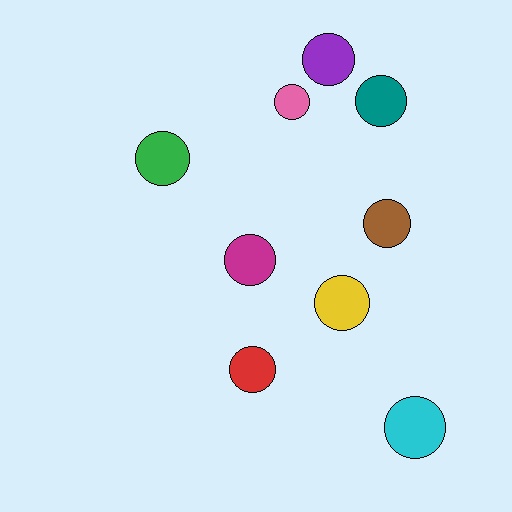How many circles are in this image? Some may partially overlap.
There are 9 circles.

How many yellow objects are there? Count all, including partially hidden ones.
There is 1 yellow object.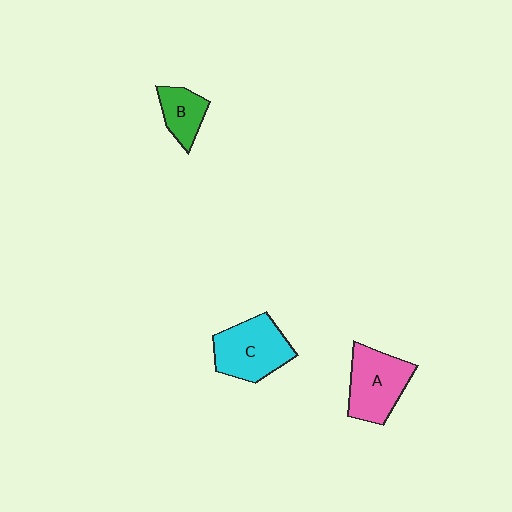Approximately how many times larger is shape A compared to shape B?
Approximately 1.8 times.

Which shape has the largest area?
Shape C (cyan).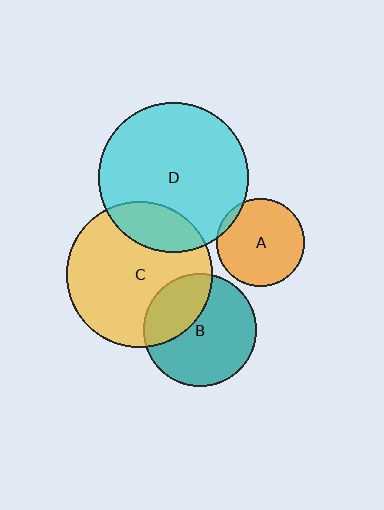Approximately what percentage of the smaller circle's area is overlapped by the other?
Approximately 20%.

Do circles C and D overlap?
Yes.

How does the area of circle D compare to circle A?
Approximately 2.9 times.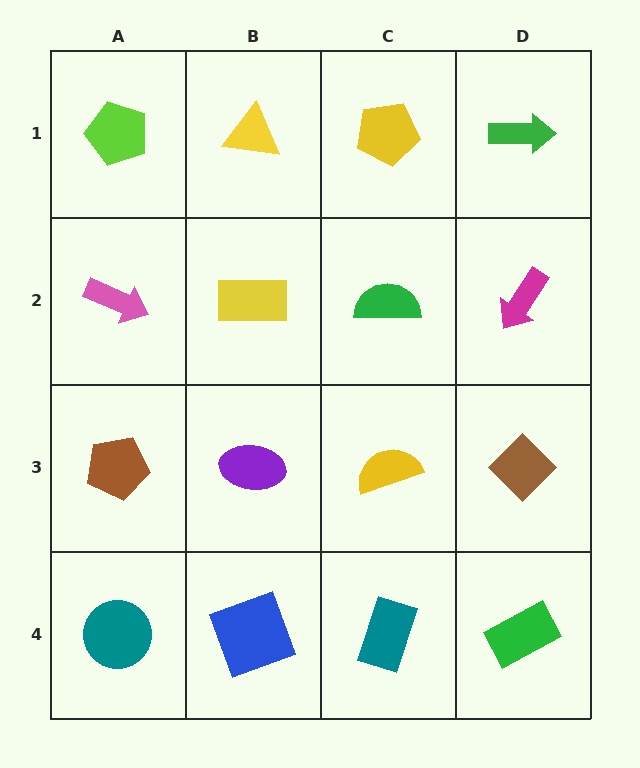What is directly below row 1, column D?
A magenta arrow.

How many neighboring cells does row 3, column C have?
4.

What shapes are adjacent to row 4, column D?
A brown diamond (row 3, column D), a teal rectangle (row 4, column C).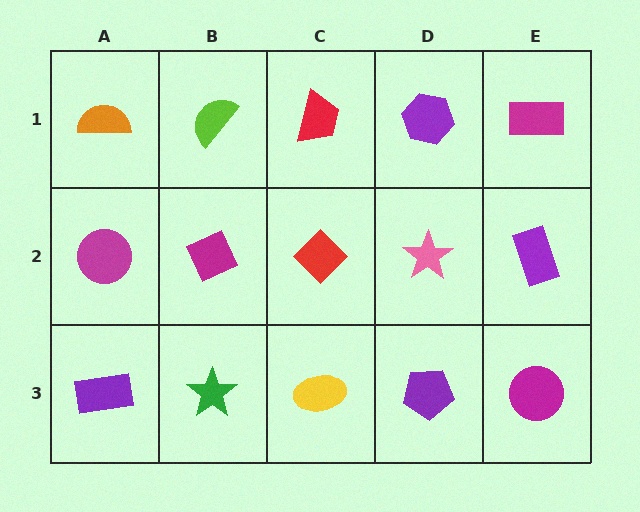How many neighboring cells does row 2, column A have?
3.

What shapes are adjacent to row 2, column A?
An orange semicircle (row 1, column A), a purple rectangle (row 3, column A), a magenta diamond (row 2, column B).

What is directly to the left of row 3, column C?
A green star.